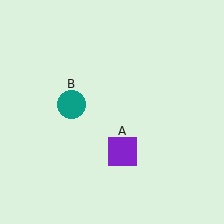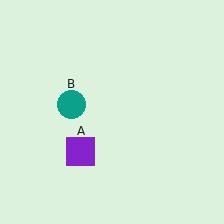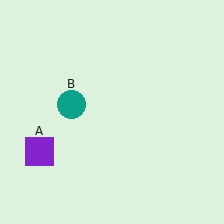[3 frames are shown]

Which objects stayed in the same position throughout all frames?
Teal circle (object B) remained stationary.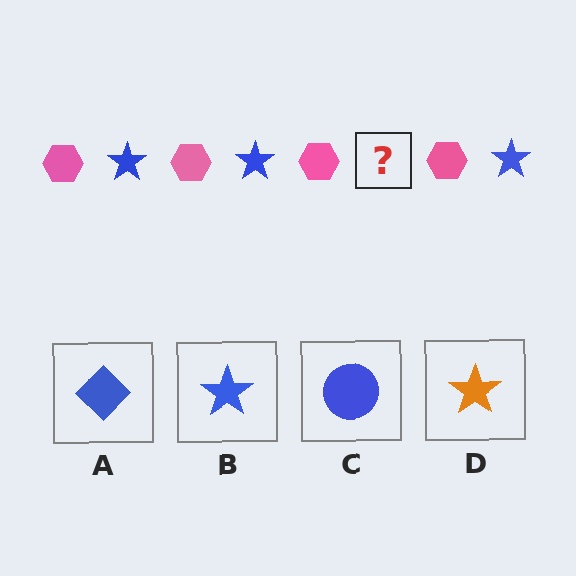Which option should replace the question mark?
Option B.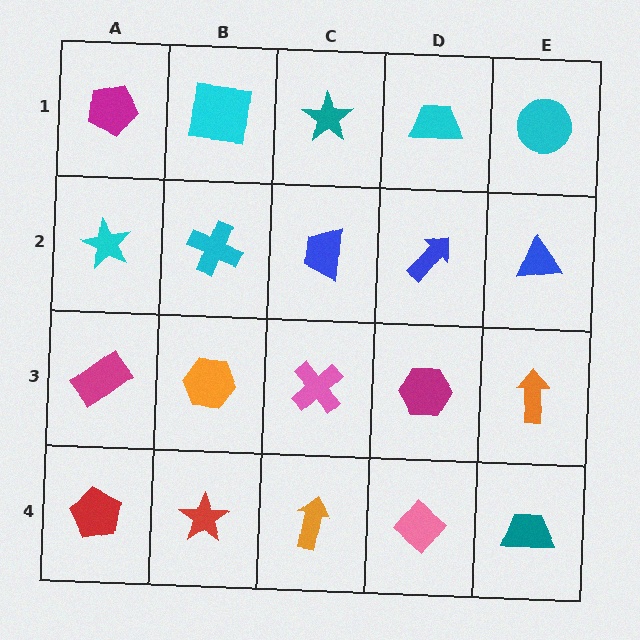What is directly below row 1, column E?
A blue triangle.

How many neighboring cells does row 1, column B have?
3.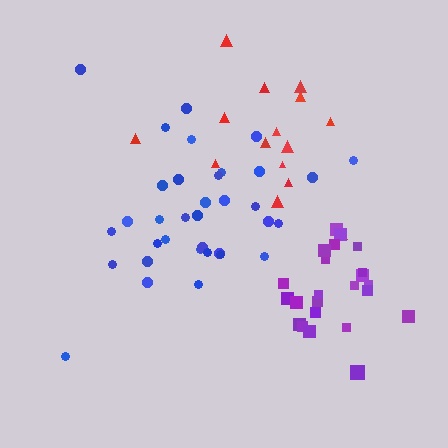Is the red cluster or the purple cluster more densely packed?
Purple.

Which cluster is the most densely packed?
Purple.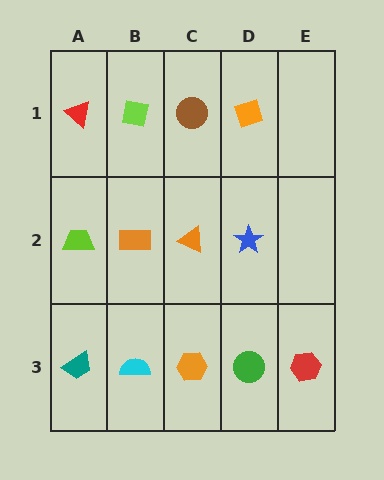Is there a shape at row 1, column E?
No, that cell is empty.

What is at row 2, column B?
An orange rectangle.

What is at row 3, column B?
A cyan semicircle.